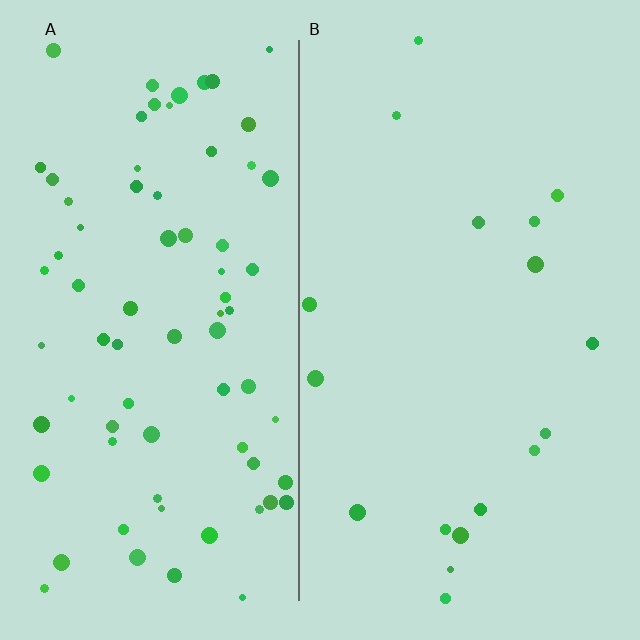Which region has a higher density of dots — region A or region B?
A (the left).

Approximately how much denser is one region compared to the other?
Approximately 4.3× — region A over region B.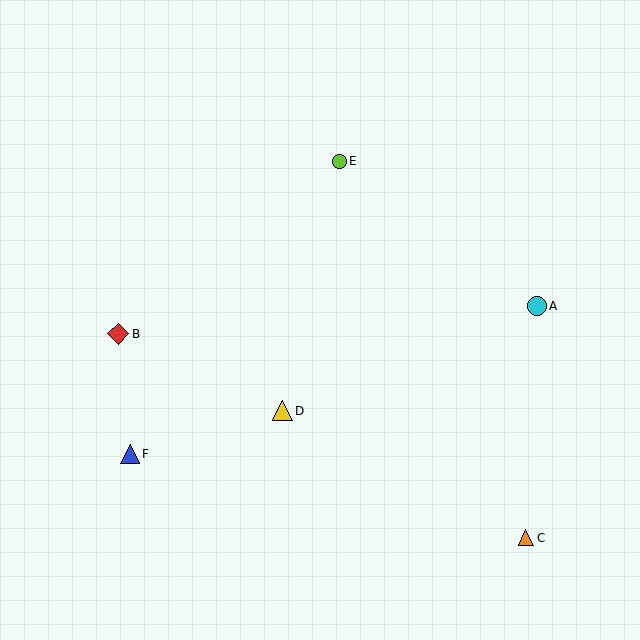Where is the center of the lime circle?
The center of the lime circle is at (339, 161).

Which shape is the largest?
The red diamond (labeled B) is the largest.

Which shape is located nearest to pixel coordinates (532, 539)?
The orange triangle (labeled C) at (526, 538) is nearest to that location.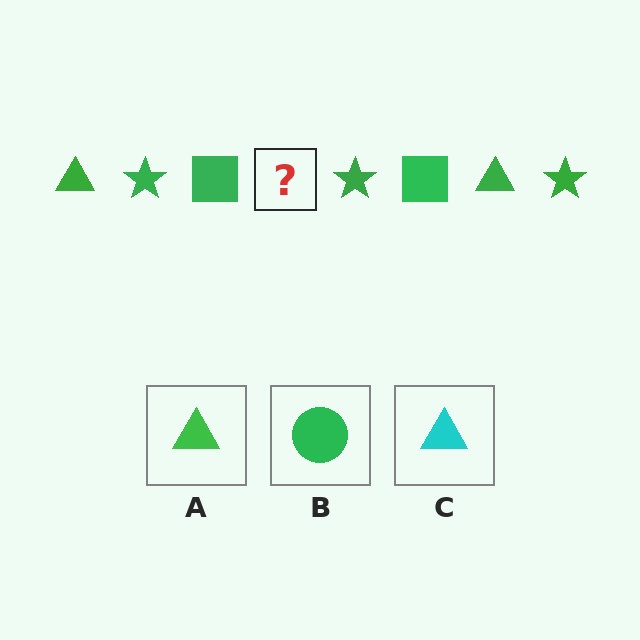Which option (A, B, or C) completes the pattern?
A.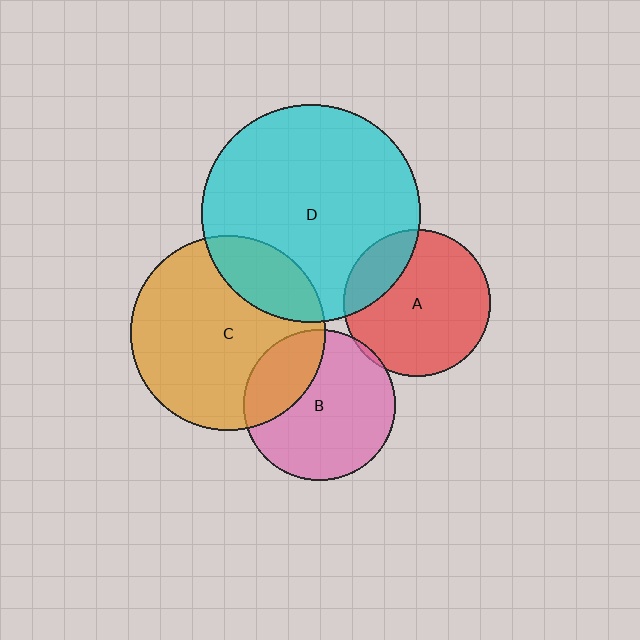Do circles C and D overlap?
Yes.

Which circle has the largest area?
Circle D (cyan).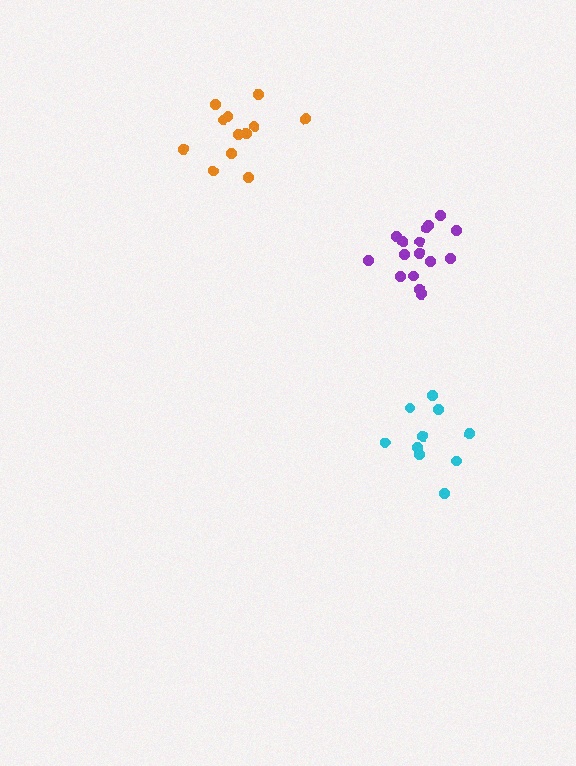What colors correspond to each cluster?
The clusters are colored: cyan, purple, orange.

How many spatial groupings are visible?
There are 3 spatial groupings.